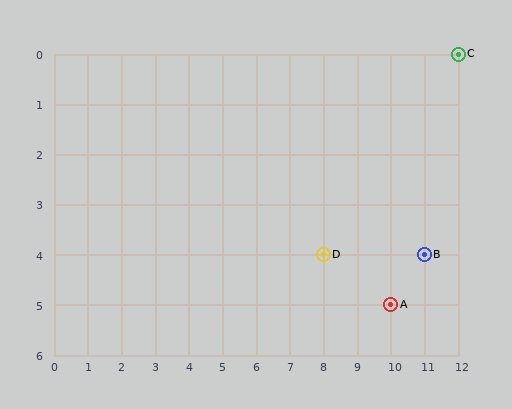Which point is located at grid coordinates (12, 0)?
Point C is at (12, 0).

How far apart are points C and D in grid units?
Points C and D are 4 columns and 4 rows apart (about 5.7 grid units diagonally).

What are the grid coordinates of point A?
Point A is at grid coordinates (10, 5).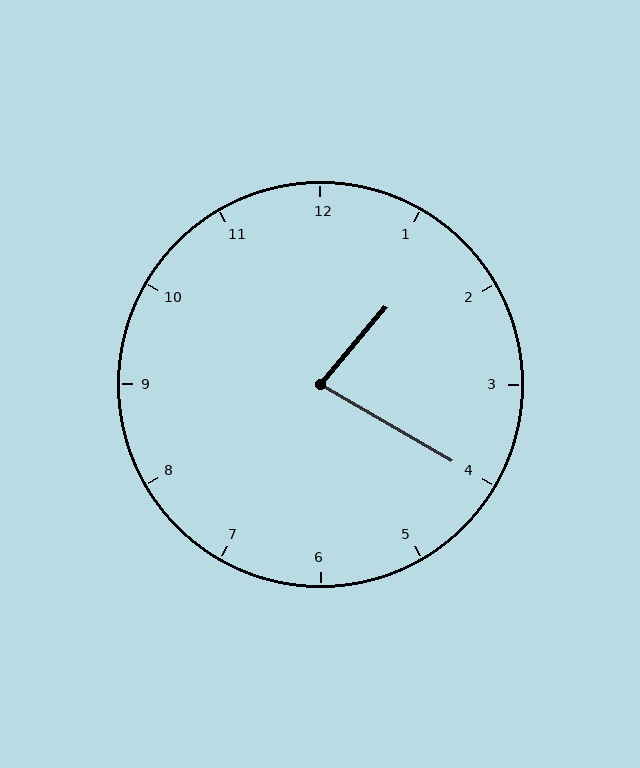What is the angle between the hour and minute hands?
Approximately 80 degrees.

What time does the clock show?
1:20.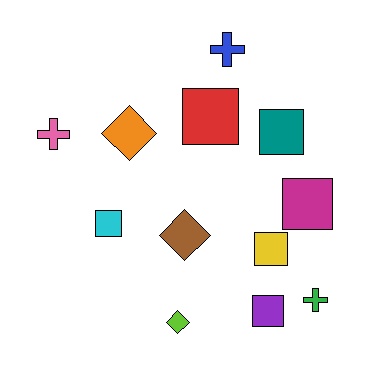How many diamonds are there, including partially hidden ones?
There are 3 diamonds.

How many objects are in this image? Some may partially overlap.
There are 12 objects.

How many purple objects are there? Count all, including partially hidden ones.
There is 1 purple object.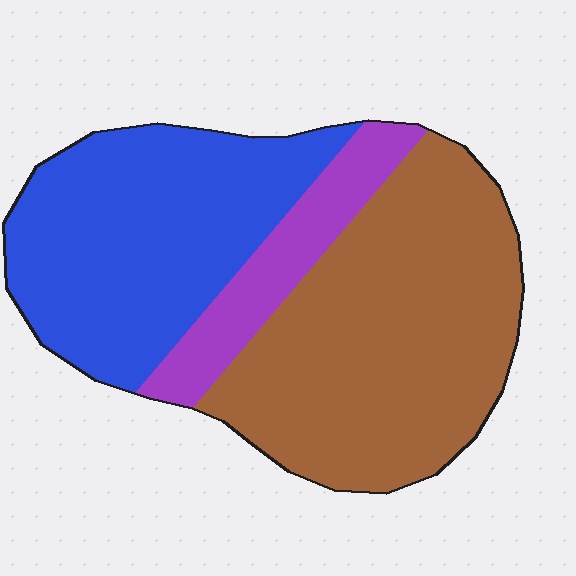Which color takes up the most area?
Brown, at roughly 50%.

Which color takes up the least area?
Purple, at roughly 15%.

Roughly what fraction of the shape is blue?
Blue covers 38% of the shape.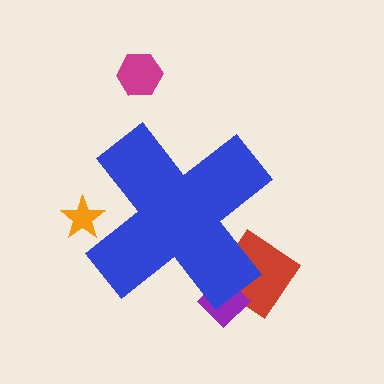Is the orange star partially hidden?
Yes, the orange star is partially hidden behind the blue cross.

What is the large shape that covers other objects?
A blue cross.